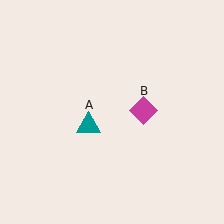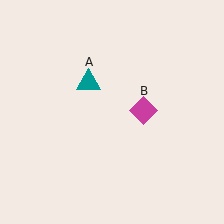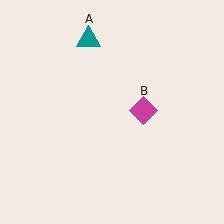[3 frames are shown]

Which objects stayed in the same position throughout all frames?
Magenta diamond (object B) remained stationary.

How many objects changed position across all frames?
1 object changed position: teal triangle (object A).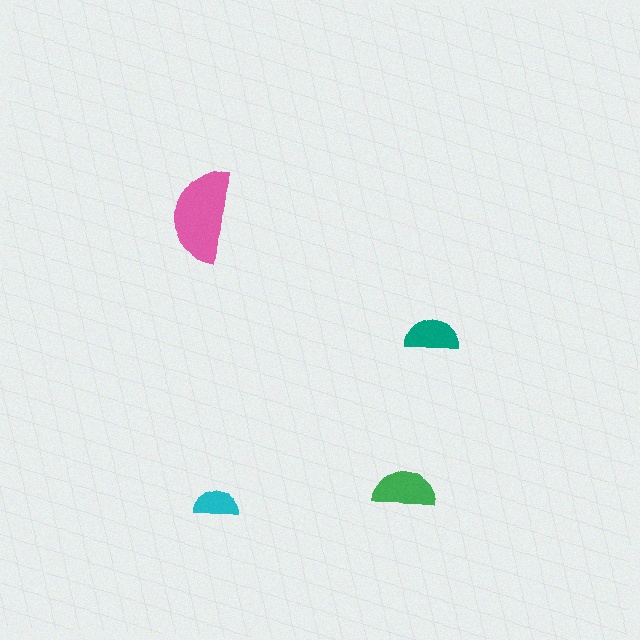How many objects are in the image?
There are 4 objects in the image.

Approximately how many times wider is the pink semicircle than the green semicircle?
About 1.5 times wider.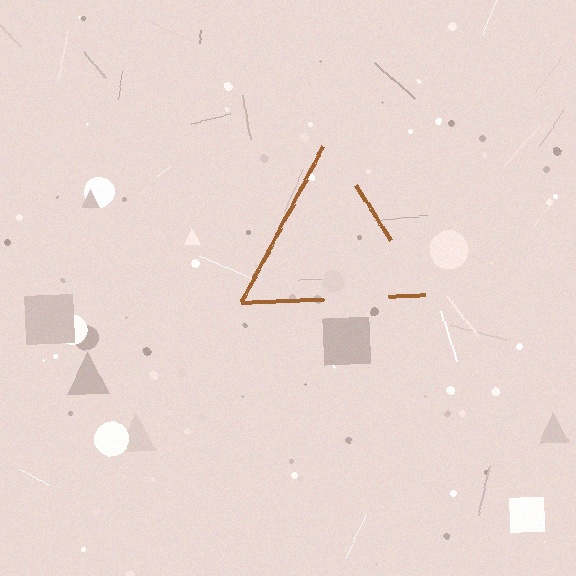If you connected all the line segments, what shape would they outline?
They would outline a triangle.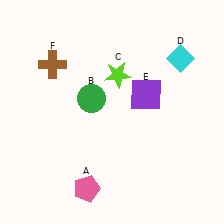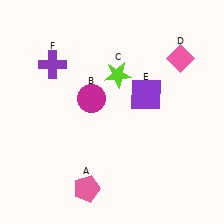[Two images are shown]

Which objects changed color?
B changed from green to magenta. D changed from cyan to pink. F changed from brown to purple.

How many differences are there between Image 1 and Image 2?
There are 3 differences between the two images.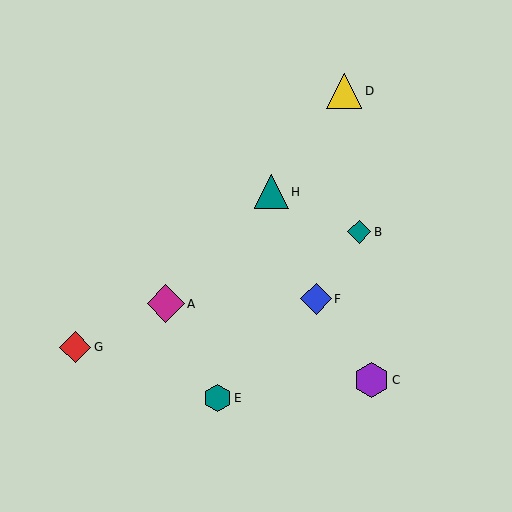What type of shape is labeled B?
Shape B is a teal diamond.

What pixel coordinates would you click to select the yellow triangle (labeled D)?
Click at (344, 91) to select the yellow triangle D.